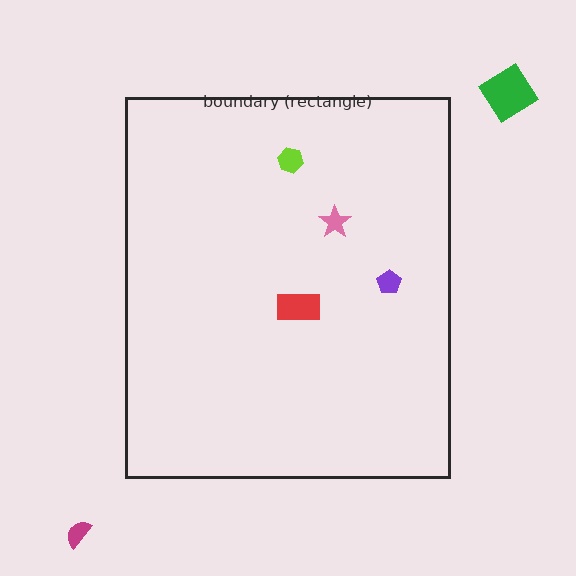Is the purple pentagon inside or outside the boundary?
Inside.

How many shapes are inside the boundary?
4 inside, 2 outside.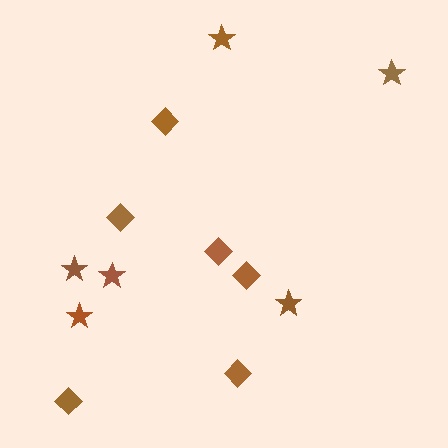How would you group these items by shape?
There are 2 groups: one group of stars (6) and one group of diamonds (6).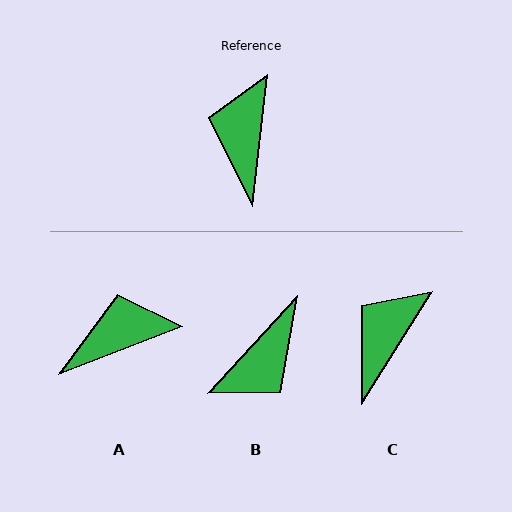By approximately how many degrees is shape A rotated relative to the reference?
Approximately 63 degrees clockwise.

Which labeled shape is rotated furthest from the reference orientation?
B, about 144 degrees away.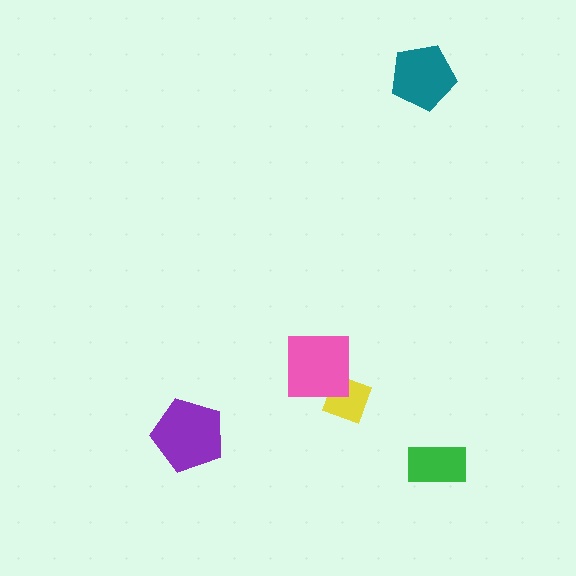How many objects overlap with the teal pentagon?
0 objects overlap with the teal pentagon.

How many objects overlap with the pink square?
1 object overlaps with the pink square.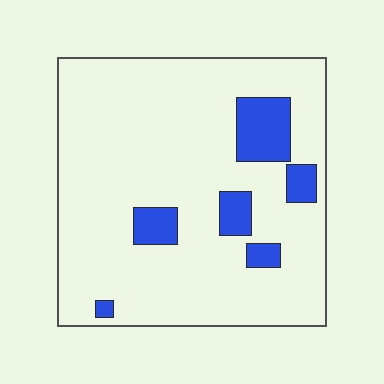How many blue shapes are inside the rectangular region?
6.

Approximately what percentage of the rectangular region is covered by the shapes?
Approximately 15%.